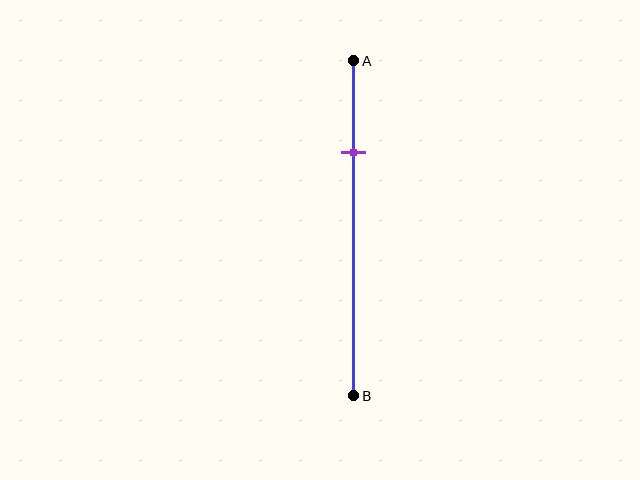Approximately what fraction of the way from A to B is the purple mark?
The purple mark is approximately 25% of the way from A to B.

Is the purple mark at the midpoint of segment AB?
No, the mark is at about 25% from A, not at the 50% midpoint.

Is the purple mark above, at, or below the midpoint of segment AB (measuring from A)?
The purple mark is above the midpoint of segment AB.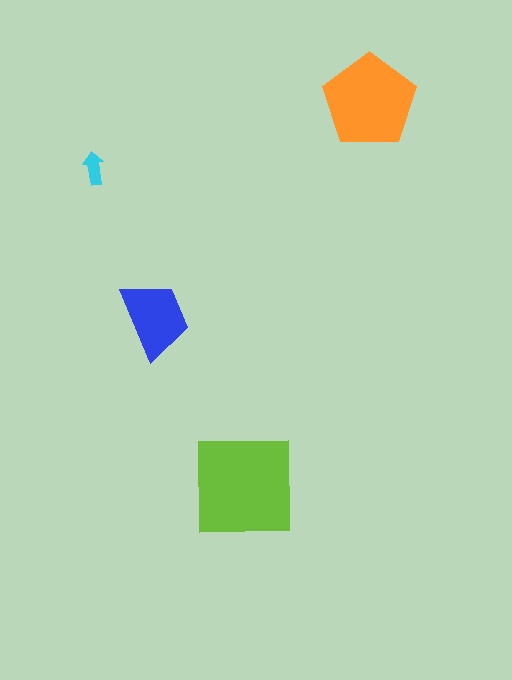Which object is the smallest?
The cyan arrow.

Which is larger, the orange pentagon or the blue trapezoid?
The orange pentagon.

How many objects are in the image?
There are 4 objects in the image.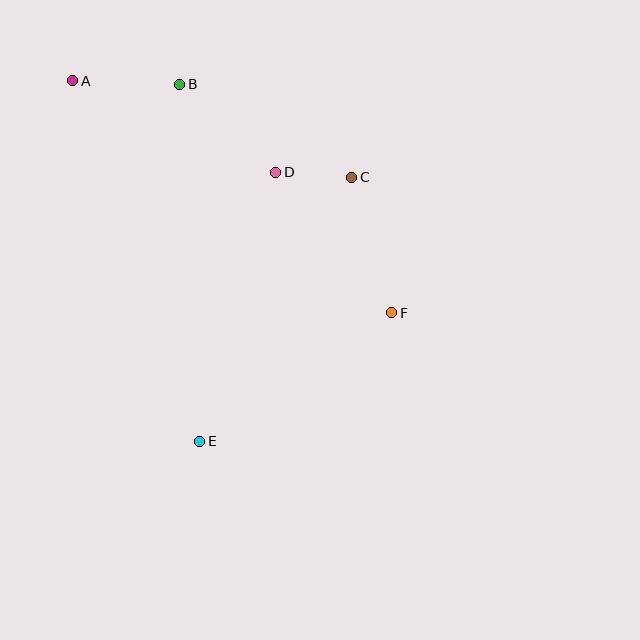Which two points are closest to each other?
Points C and D are closest to each other.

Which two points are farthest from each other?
Points A and F are farthest from each other.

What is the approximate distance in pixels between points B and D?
The distance between B and D is approximately 131 pixels.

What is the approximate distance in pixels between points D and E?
The distance between D and E is approximately 279 pixels.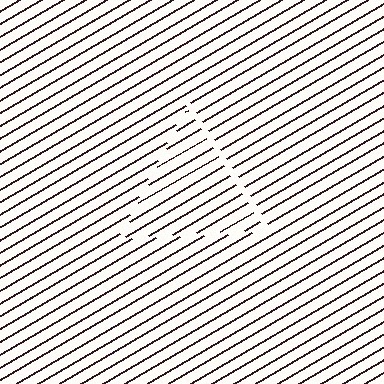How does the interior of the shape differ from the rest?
The interior of the shape contains the same grating, shifted by half a period — the contour is defined by the phase discontinuity where line-ends from the inner and outer gratings abut.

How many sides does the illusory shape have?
3 sides — the line-ends trace a triangle.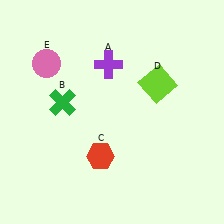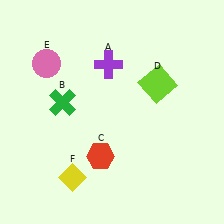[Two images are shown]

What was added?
A yellow diamond (F) was added in Image 2.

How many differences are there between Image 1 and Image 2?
There is 1 difference between the two images.